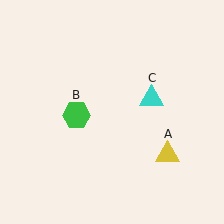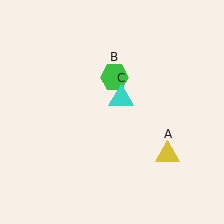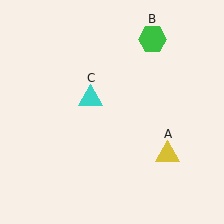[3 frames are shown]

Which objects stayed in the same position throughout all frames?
Yellow triangle (object A) remained stationary.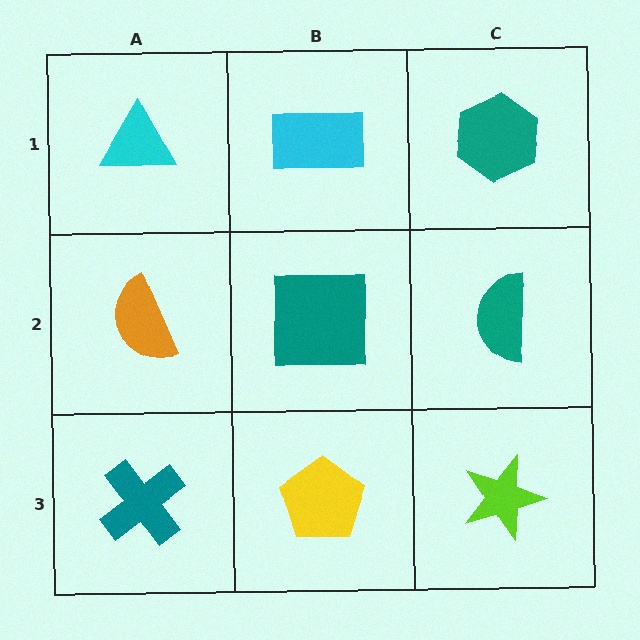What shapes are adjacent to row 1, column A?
An orange semicircle (row 2, column A), a cyan rectangle (row 1, column B).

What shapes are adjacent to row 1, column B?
A teal square (row 2, column B), a cyan triangle (row 1, column A), a teal hexagon (row 1, column C).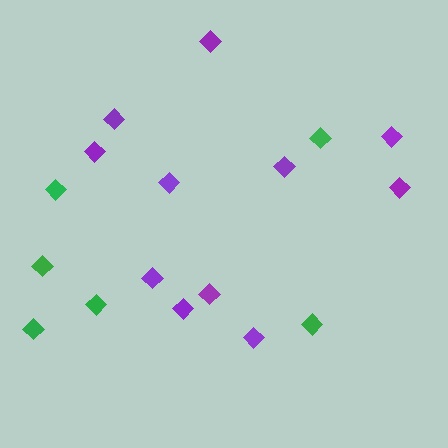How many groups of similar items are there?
There are 2 groups: one group of green diamonds (6) and one group of purple diamonds (11).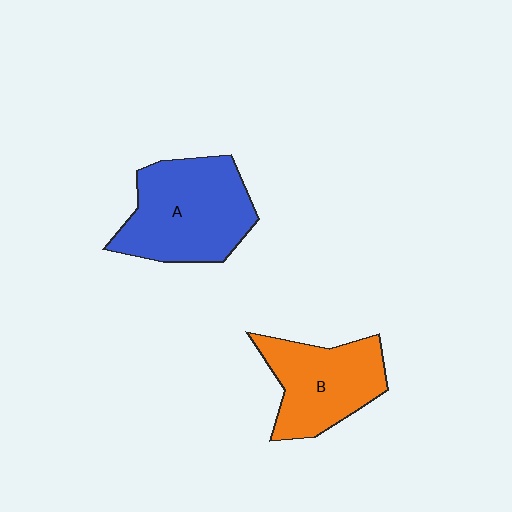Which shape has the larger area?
Shape A (blue).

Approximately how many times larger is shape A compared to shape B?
Approximately 1.3 times.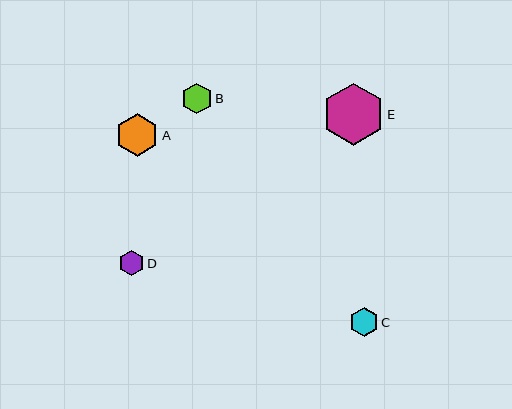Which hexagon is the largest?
Hexagon E is the largest with a size of approximately 62 pixels.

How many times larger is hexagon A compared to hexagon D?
Hexagon A is approximately 1.7 times the size of hexagon D.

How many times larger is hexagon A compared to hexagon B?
Hexagon A is approximately 1.4 times the size of hexagon B.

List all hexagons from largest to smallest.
From largest to smallest: E, A, B, C, D.